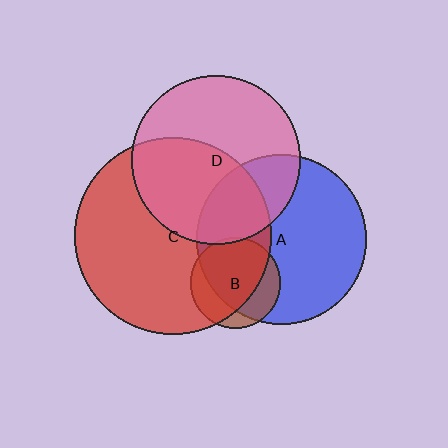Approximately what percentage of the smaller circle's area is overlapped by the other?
Approximately 75%.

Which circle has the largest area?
Circle C (red).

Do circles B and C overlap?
Yes.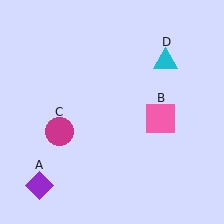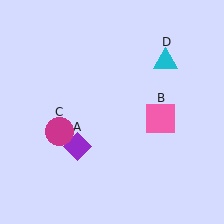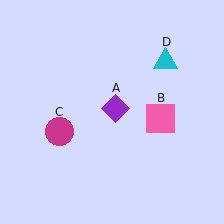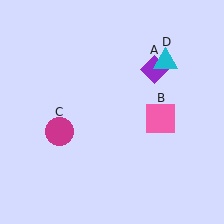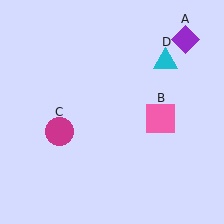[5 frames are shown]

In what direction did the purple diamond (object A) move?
The purple diamond (object A) moved up and to the right.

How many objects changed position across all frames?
1 object changed position: purple diamond (object A).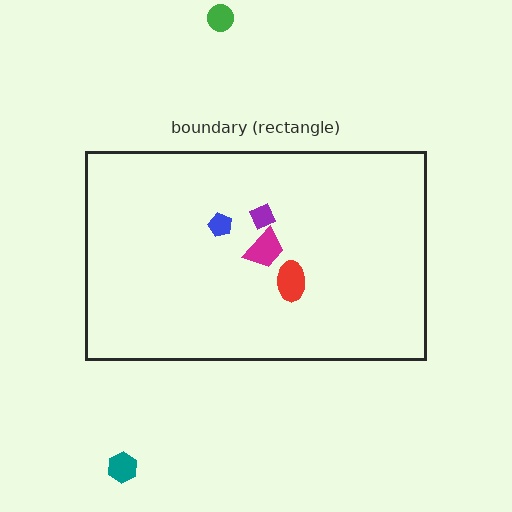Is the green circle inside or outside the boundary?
Outside.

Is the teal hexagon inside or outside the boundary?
Outside.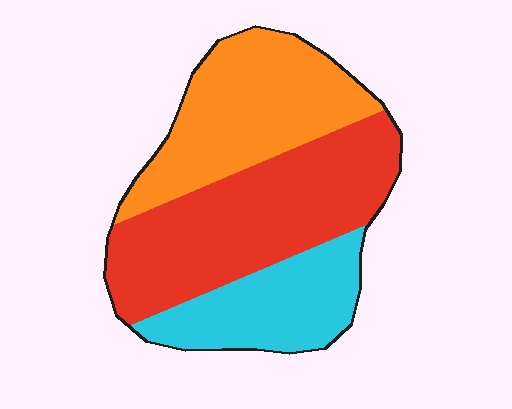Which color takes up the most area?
Red, at roughly 45%.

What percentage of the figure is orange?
Orange takes up about one third (1/3) of the figure.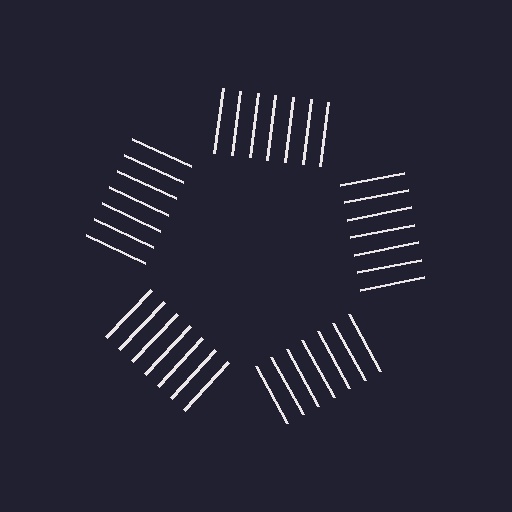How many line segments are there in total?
35 — 7 along each of the 5 edges.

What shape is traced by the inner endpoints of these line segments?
An illusory pentagon — the line segments terminate on its edges but no continuous stroke is drawn.